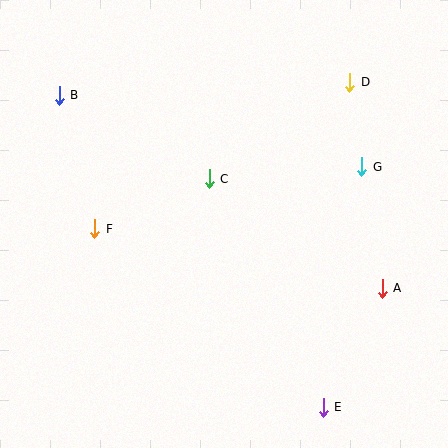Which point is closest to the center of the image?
Point C at (209, 179) is closest to the center.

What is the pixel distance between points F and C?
The distance between F and C is 125 pixels.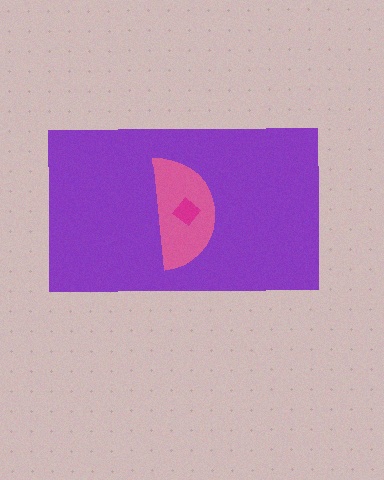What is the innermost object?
The magenta diamond.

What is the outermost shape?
The purple rectangle.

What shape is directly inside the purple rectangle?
The pink semicircle.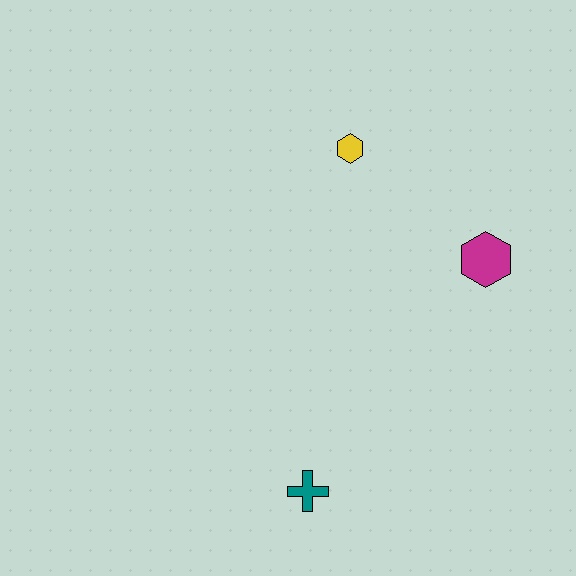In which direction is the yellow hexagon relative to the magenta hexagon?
The yellow hexagon is to the left of the magenta hexagon.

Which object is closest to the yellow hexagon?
The magenta hexagon is closest to the yellow hexagon.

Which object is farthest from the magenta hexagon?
The teal cross is farthest from the magenta hexagon.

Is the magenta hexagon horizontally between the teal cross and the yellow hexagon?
No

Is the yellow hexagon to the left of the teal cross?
No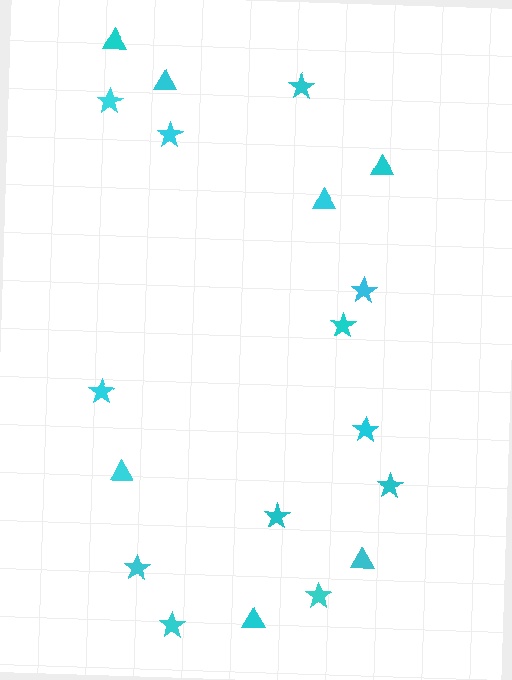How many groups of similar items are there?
There are 2 groups: one group of triangles (7) and one group of stars (12).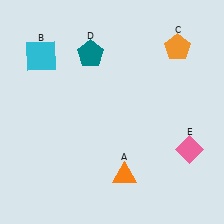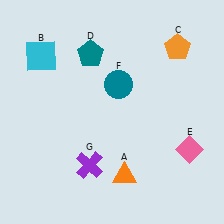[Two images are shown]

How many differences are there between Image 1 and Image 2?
There are 2 differences between the two images.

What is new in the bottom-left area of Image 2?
A purple cross (G) was added in the bottom-left area of Image 2.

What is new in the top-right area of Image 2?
A teal circle (F) was added in the top-right area of Image 2.